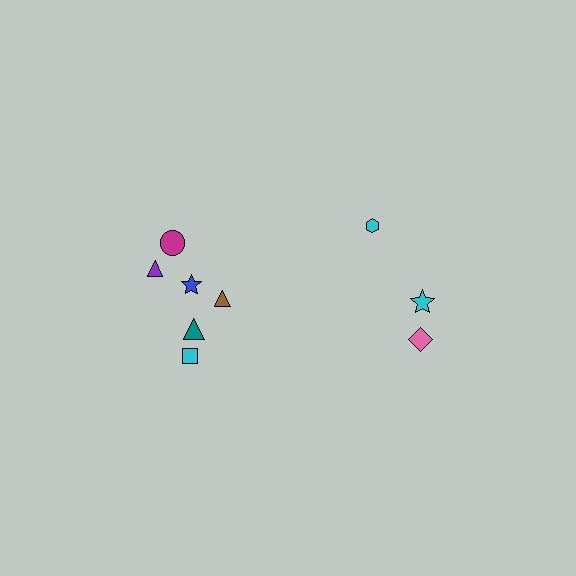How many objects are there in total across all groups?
There are 9 objects.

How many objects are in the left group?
There are 6 objects.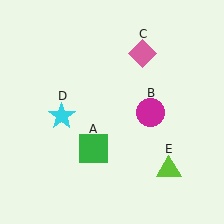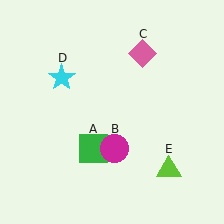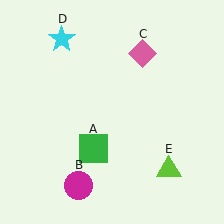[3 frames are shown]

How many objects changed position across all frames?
2 objects changed position: magenta circle (object B), cyan star (object D).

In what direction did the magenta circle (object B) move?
The magenta circle (object B) moved down and to the left.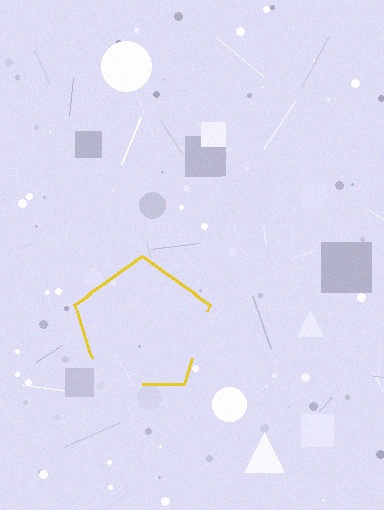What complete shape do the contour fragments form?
The contour fragments form a pentagon.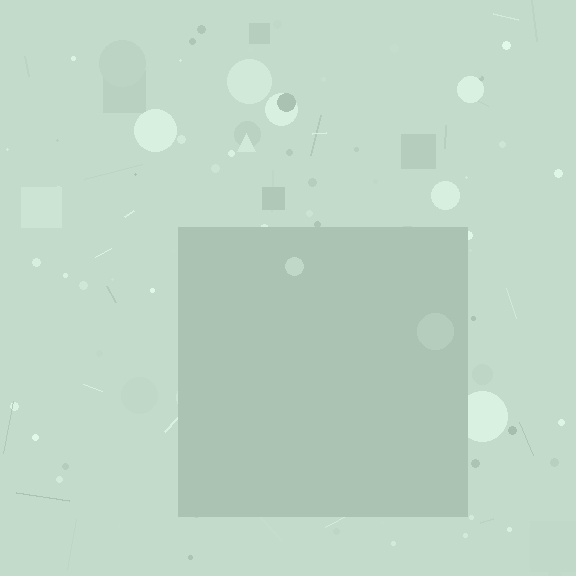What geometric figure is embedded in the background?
A square is embedded in the background.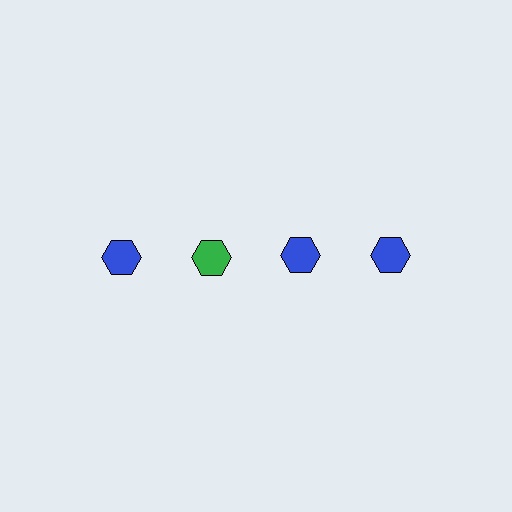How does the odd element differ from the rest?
It has a different color: green instead of blue.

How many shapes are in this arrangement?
There are 4 shapes arranged in a grid pattern.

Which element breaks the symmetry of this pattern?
The green hexagon in the top row, second from left column breaks the symmetry. All other shapes are blue hexagons.